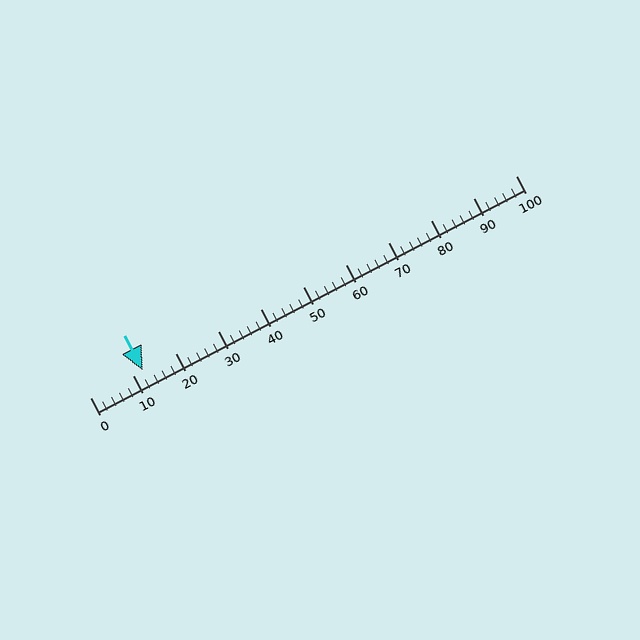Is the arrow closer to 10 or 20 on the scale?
The arrow is closer to 10.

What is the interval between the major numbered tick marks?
The major tick marks are spaced 10 units apart.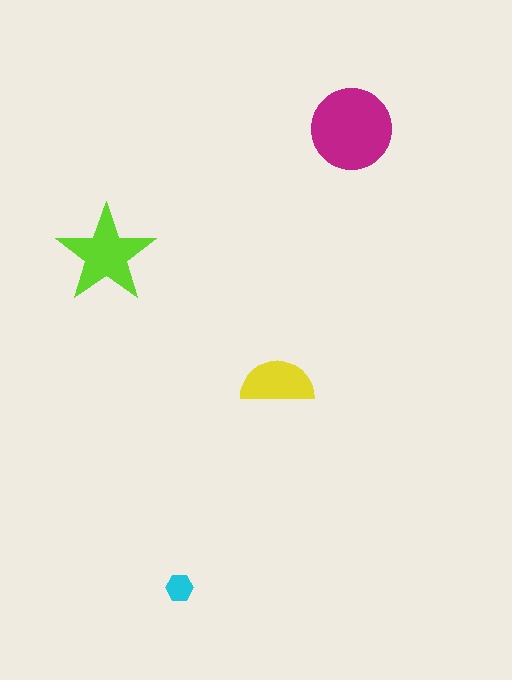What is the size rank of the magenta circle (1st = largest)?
1st.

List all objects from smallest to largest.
The cyan hexagon, the yellow semicircle, the lime star, the magenta circle.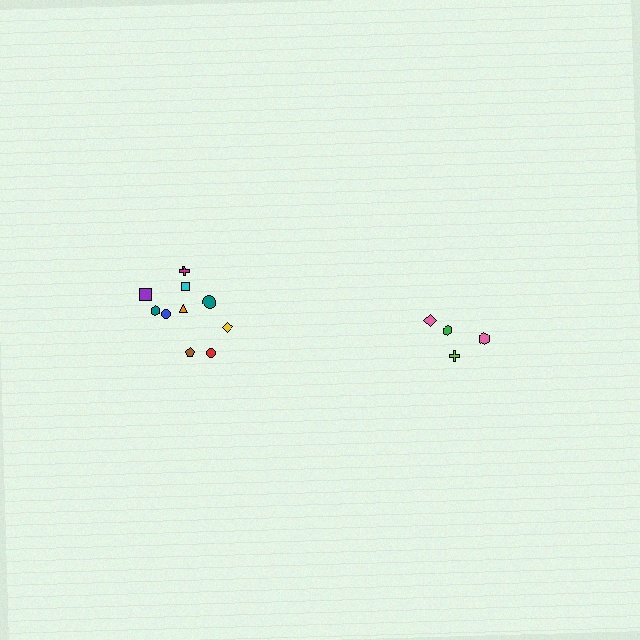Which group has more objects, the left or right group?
The left group.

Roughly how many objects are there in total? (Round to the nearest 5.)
Roughly 15 objects in total.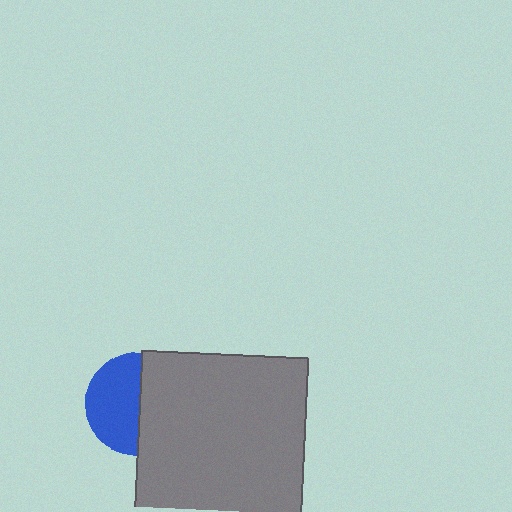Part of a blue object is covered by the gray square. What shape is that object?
It is a circle.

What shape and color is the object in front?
The object in front is a gray square.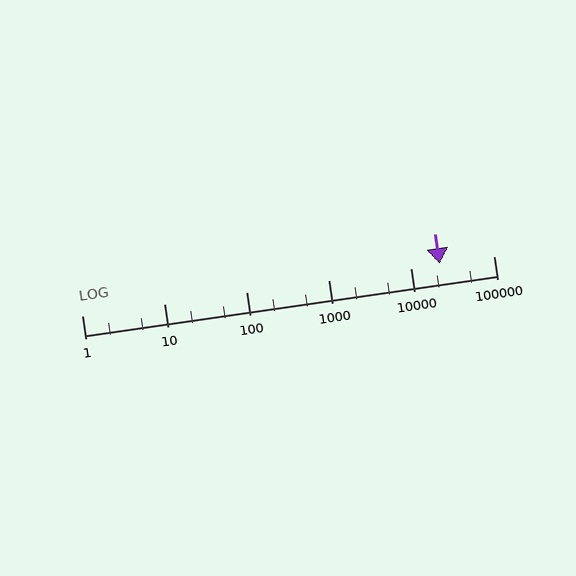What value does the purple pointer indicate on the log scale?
The pointer indicates approximately 22000.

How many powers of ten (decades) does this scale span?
The scale spans 5 decades, from 1 to 100000.